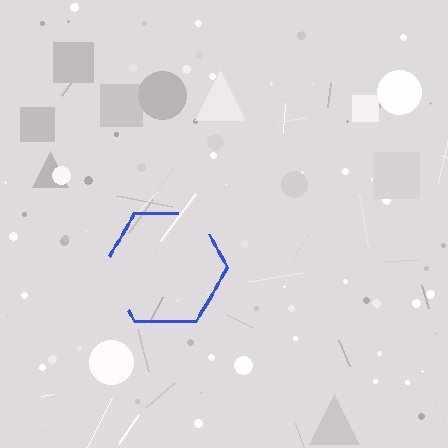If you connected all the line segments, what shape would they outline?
They would outline a hexagon.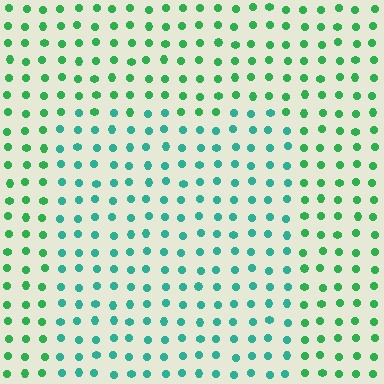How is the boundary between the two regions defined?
The boundary is defined purely by a slight shift in hue (about 33 degrees). Spacing, size, and orientation are identical on both sides.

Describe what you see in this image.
The image is filled with small green elements in a uniform arrangement. A rectangle-shaped region is visible where the elements are tinted to a slightly different hue, forming a subtle color boundary.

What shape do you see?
I see a rectangle.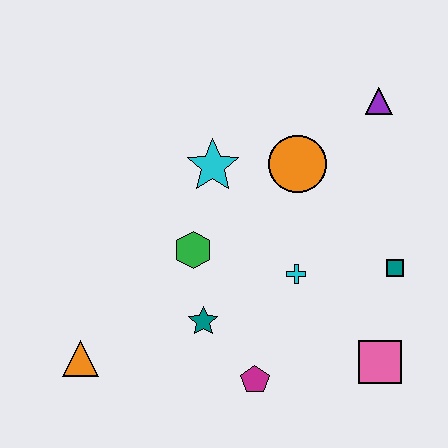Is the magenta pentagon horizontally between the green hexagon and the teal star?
No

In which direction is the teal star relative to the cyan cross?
The teal star is to the left of the cyan cross.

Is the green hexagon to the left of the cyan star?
Yes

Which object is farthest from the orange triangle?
The purple triangle is farthest from the orange triangle.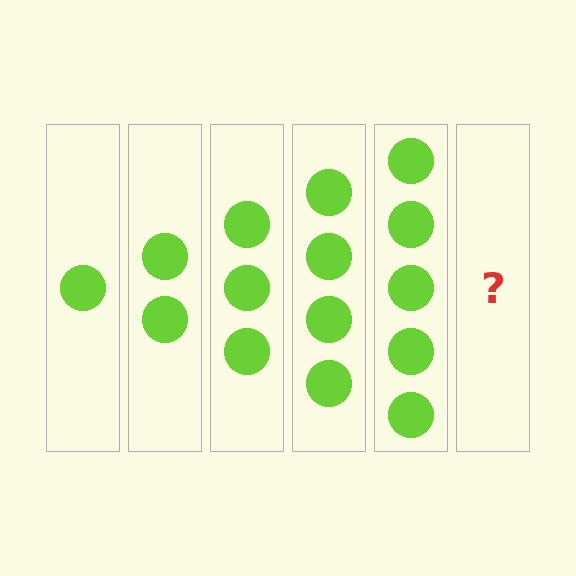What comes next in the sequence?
The next element should be 6 circles.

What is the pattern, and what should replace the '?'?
The pattern is that each step adds one more circle. The '?' should be 6 circles.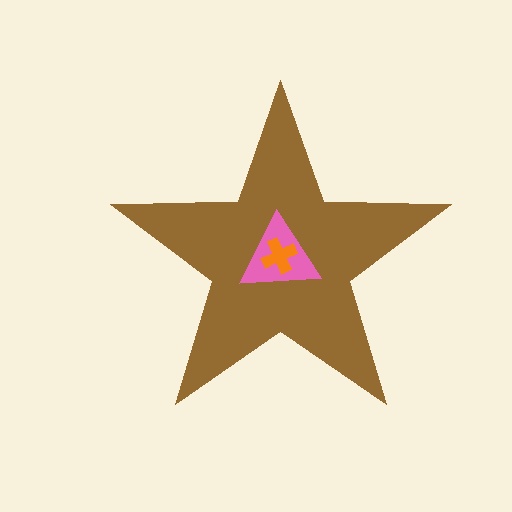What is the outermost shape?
The brown star.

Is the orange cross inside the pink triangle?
Yes.